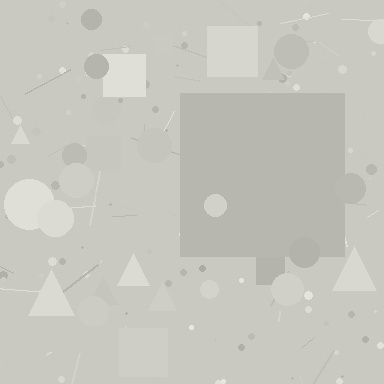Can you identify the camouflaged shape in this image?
The camouflaged shape is a square.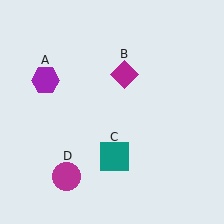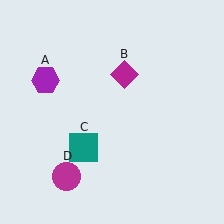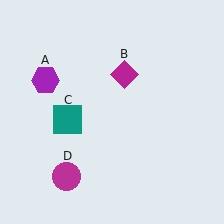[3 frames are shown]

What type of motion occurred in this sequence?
The teal square (object C) rotated clockwise around the center of the scene.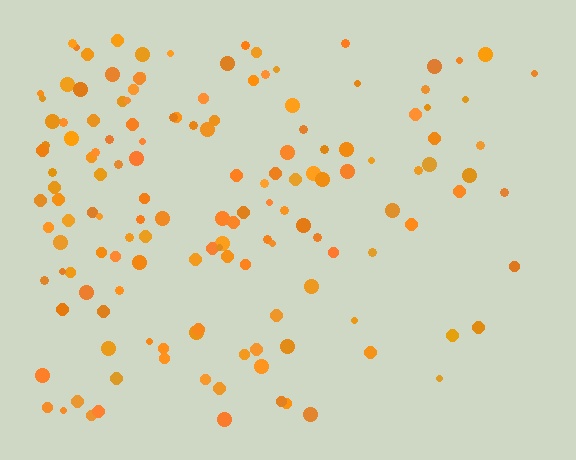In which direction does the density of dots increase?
From right to left, with the left side densest.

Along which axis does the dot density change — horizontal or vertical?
Horizontal.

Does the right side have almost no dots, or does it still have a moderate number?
Still a moderate number, just noticeably fewer than the left.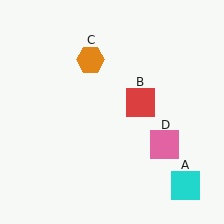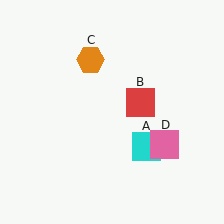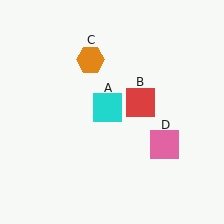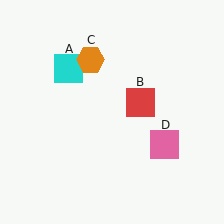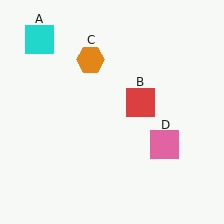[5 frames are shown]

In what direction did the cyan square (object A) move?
The cyan square (object A) moved up and to the left.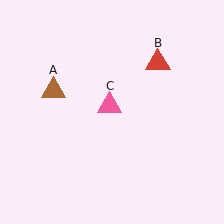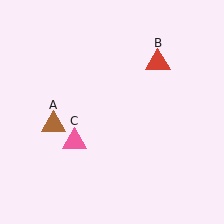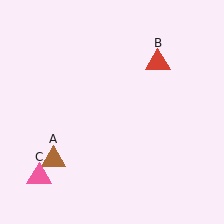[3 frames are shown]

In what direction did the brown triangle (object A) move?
The brown triangle (object A) moved down.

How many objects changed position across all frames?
2 objects changed position: brown triangle (object A), pink triangle (object C).